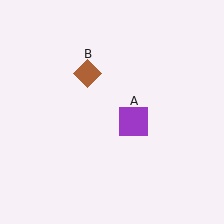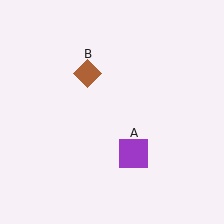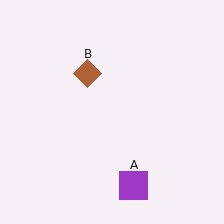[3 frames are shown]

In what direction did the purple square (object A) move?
The purple square (object A) moved down.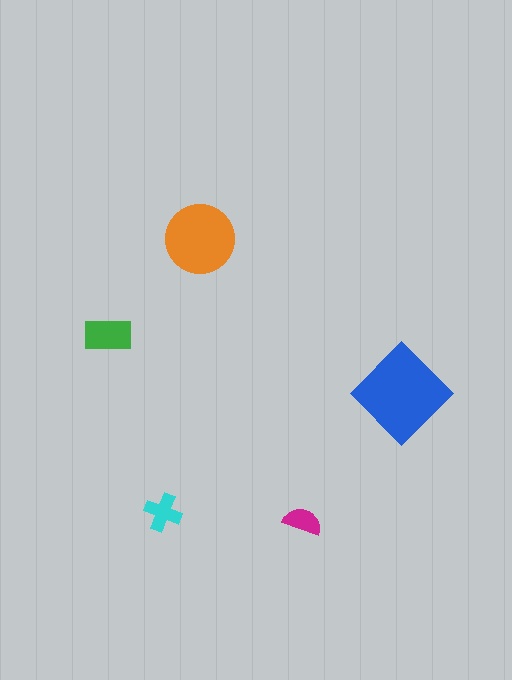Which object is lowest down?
The magenta semicircle is bottommost.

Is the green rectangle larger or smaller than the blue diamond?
Smaller.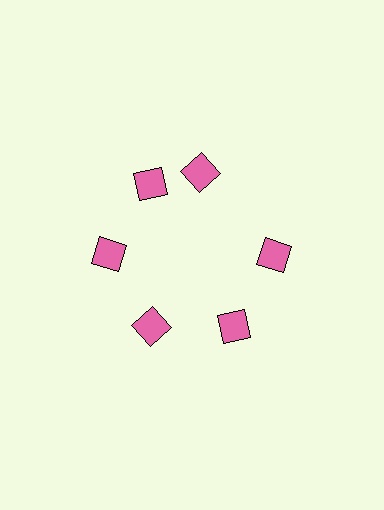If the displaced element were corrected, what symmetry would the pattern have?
It would have 6-fold rotational symmetry — the pattern would map onto itself every 60 degrees.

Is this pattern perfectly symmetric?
No. The 6 pink diamonds are arranged in a ring, but one element near the 1 o'clock position is rotated out of alignment along the ring, breaking the 6-fold rotational symmetry.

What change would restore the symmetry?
The symmetry would be restored by rotating it back into even spacing with its neighbors so that all 6 diamonds sit at equal angles and equal distance from the center.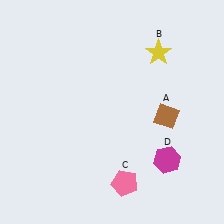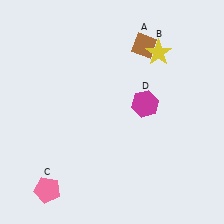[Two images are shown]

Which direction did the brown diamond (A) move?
The brown diamond (A) moved up.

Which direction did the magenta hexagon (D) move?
The magenta hexagon (D) moved up.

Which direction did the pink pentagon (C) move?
The pink pentagon (C) moved left.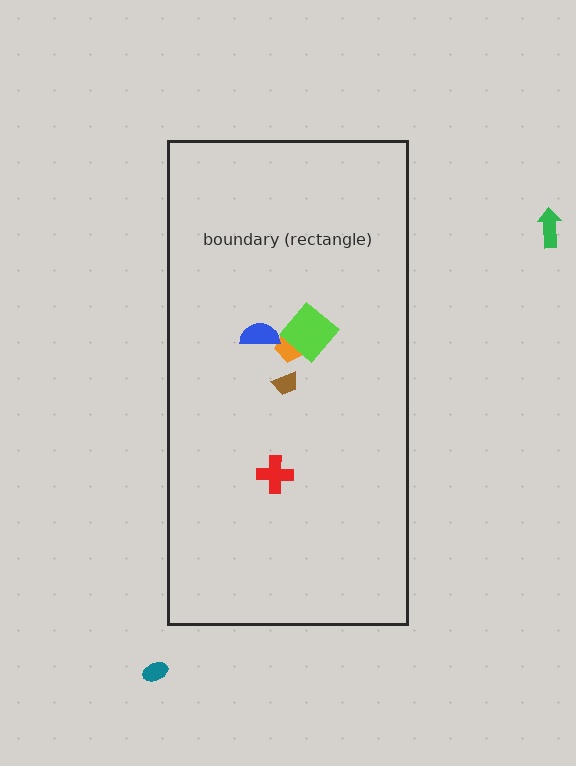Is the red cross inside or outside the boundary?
Inside.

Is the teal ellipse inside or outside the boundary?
Outside.